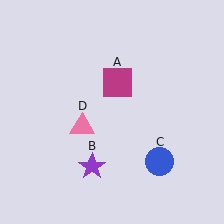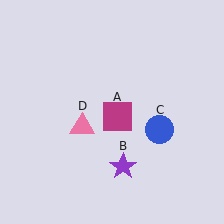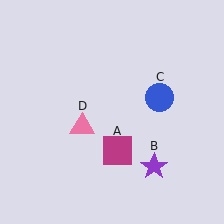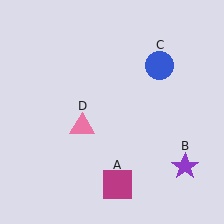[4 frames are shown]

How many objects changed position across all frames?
3 objects changed position: magenta square (object A), purple star (object B), blue circle (object C).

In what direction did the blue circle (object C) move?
The blue circle (object C) moved up.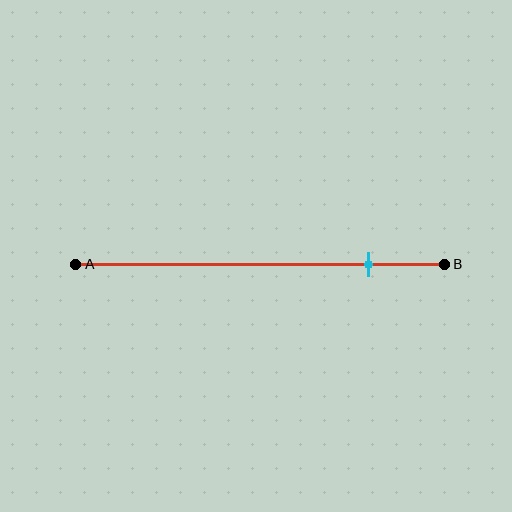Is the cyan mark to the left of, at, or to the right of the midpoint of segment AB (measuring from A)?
The cyan mark is to the right of the midpoint of segment AB.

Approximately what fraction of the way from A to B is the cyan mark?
The cyan mark is approximately 80% of the way from A to B.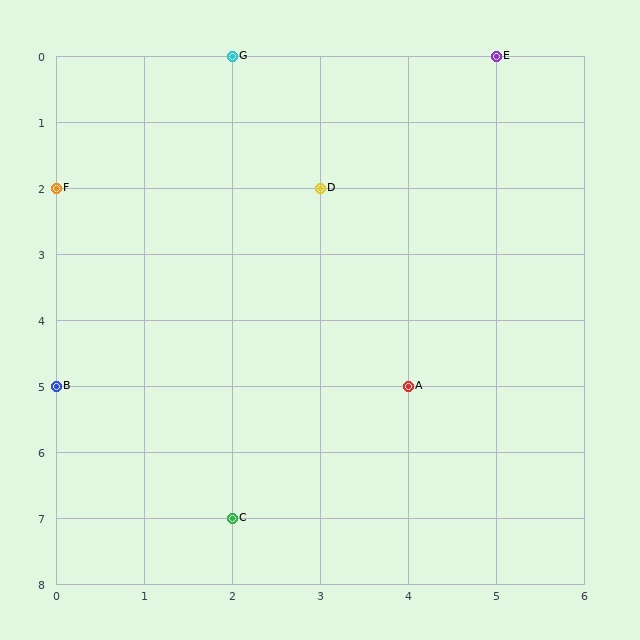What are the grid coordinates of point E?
Point E is at grid coordinates (5, 0).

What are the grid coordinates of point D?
Point D is at grid coordinates (3, 2).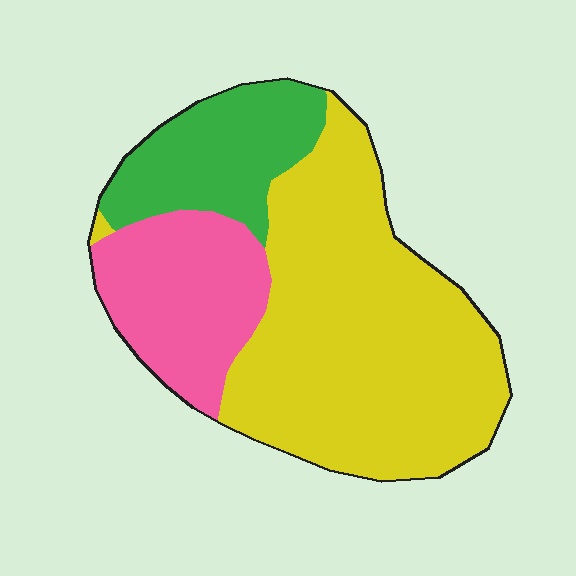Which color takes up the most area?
Yellow, at roughly 60%.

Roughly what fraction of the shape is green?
Green takes up about one fifth (1/5) of the shape.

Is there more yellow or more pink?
Yellow.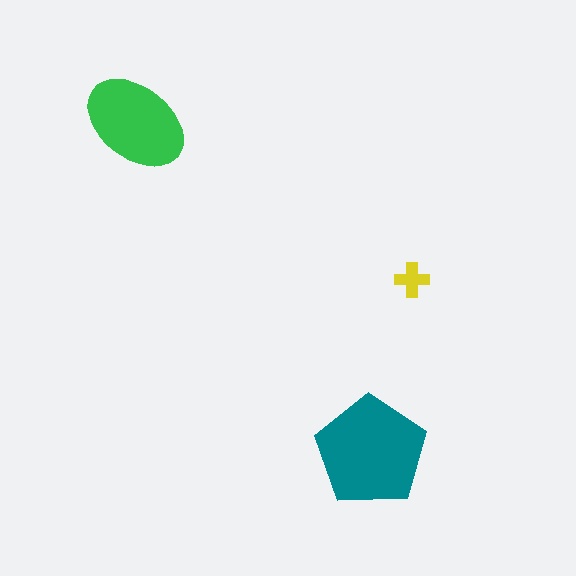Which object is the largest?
The teal pentagon.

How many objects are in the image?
There are 3 objects in the image.